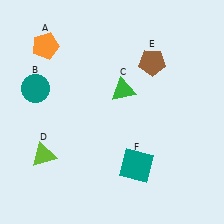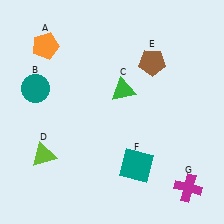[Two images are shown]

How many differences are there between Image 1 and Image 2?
There is 1 difference between the two images.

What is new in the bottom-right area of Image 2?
A magenta cross (G) was added in the bottom-right area of Image 2.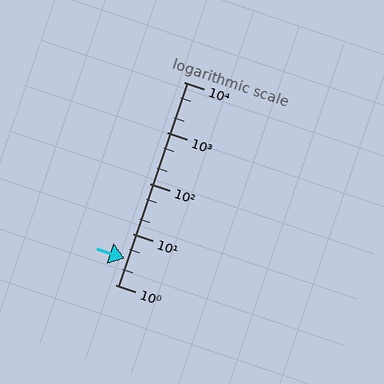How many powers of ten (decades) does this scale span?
The scale spans 4 decades, from 1 to 10000.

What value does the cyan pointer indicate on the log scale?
The pointer indicates approximately 3.3.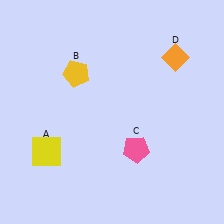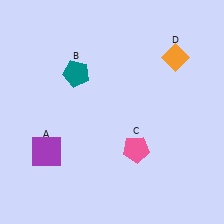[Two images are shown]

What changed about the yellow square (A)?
In Image 1, A is yellow. In Image 2, it changed to purple.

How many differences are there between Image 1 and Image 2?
There are 2 differences between the two images.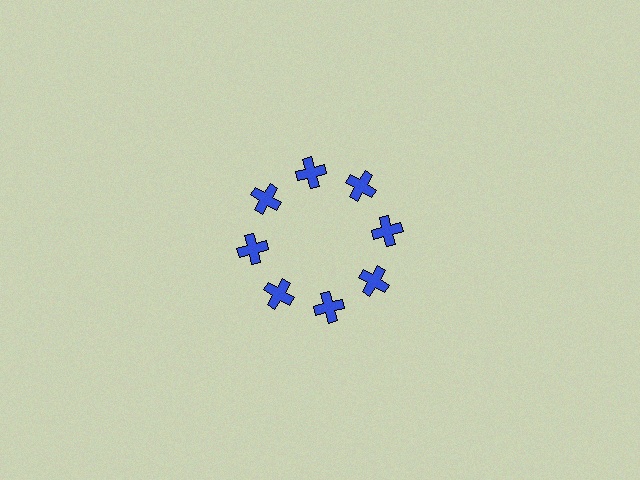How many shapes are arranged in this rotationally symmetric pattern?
There are 8 shapes, arranged in 8 groups of 1.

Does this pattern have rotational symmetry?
Yes, this pattern has 8-fold rotational symmetry. It looks the same after rotating 45 degrees around the center.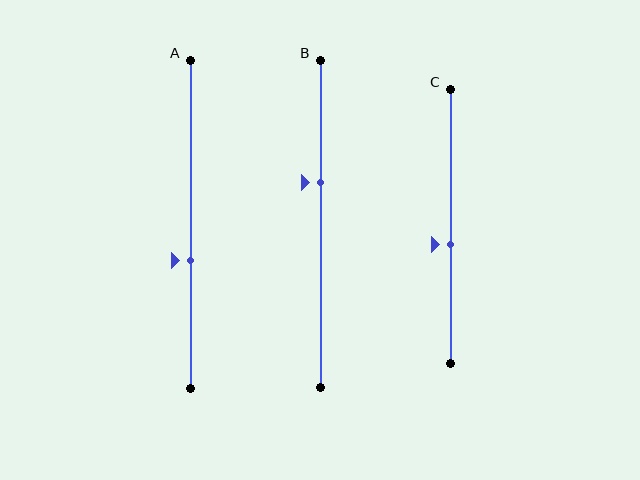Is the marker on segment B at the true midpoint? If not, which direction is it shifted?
No, the marker on segment B is shifted upward by about 13% of the segment length.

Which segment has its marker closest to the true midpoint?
Segment C has its marker closest to the true midpoint.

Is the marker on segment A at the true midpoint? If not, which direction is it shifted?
No, the marker on segment A is shifted downward by about 11% of the segment length.